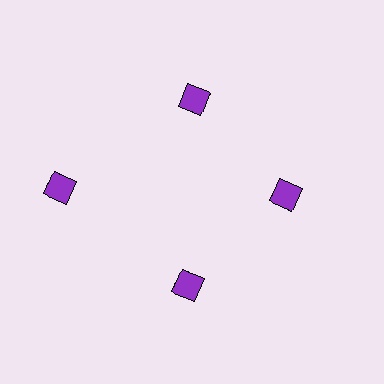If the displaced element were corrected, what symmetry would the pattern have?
It would have 4-fold rotational symmetry — the pattern would map onto itself every 90 degrees.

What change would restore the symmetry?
The symmetry would be restored by moving it inward, back onto the ring so that all 4 diamonds sit at equal angles and equal distance from the center.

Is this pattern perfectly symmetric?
No. The 4 purple diamonds are arranged in a ring, but one element near the 9 o'clock position is pushed outward from the center, breaking the 4-fold rotational symmetry.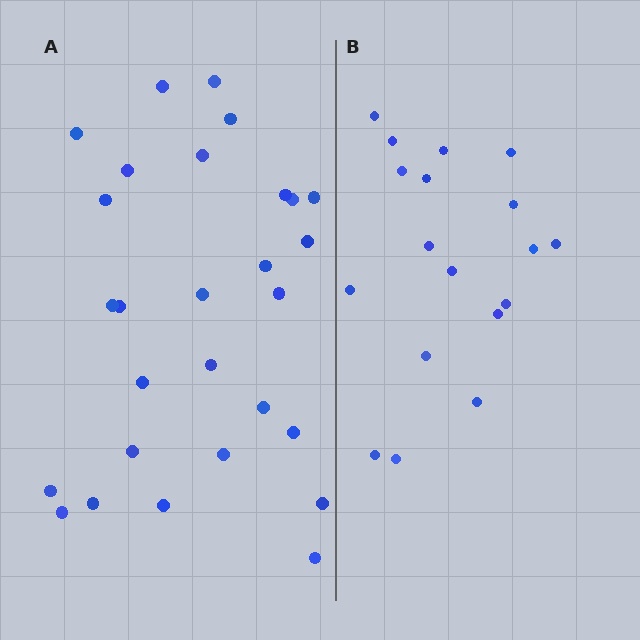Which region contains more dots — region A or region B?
Region A (the left region) has more dots.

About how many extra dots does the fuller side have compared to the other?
Region A has roughly 10 or so more dots than region B.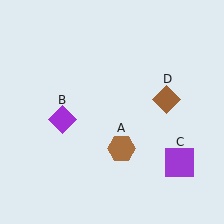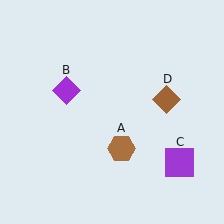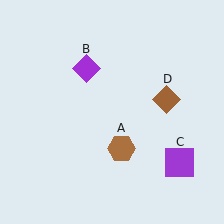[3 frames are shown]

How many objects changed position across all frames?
1 object changed position: purple diamond (object B).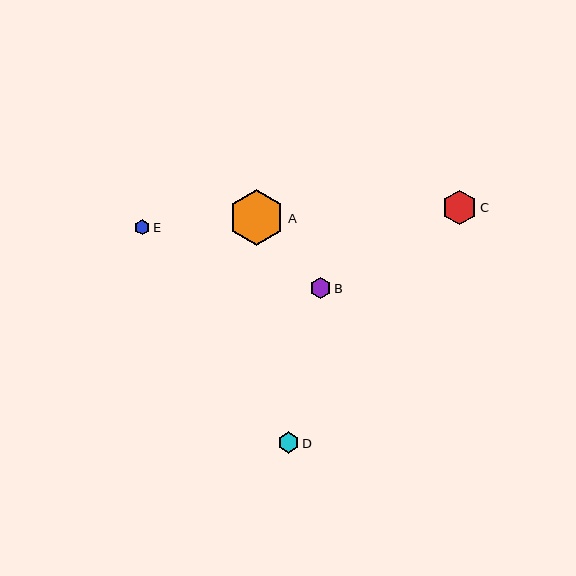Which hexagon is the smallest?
Hexagon E is the smallest with a size of approximately 15 pixels.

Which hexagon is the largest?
Hexagon A is the largest with a size of approximately 56 pixels.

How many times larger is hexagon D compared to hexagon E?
Hexagon D is approximately 1.4 times the size of hexagon E.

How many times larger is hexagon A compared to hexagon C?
Hexagon A is approximately 1.6 times the size of hexagon C.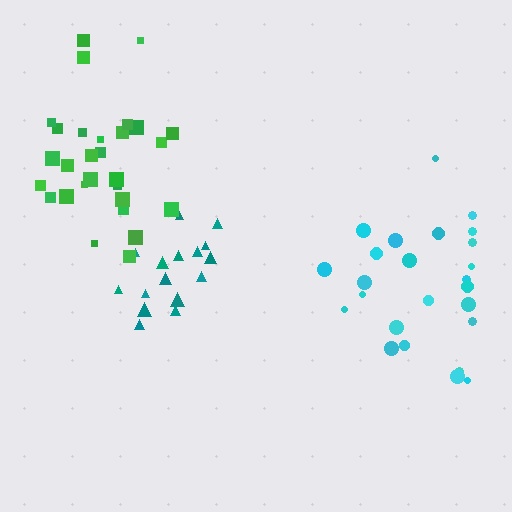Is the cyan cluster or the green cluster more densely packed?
Green.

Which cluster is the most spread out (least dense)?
Cyan.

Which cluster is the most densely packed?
Teal.